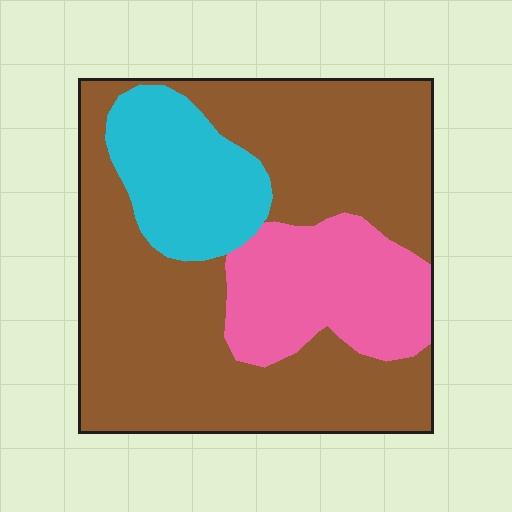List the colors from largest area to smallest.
From largest to smallest: brown, pink, cyan.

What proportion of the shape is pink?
Pink takes up less than a quarter of the shape.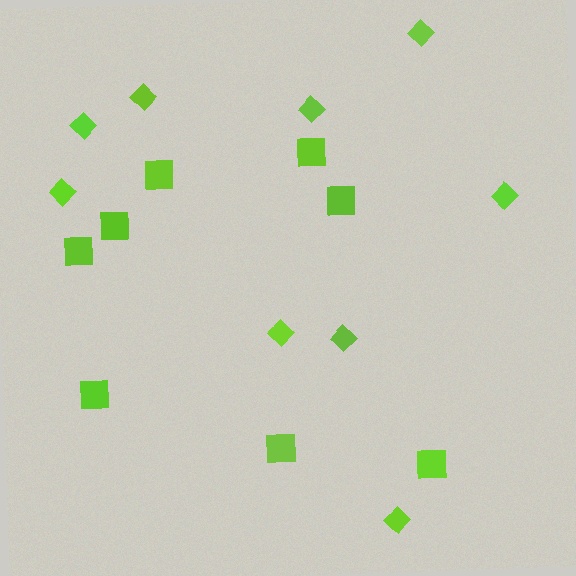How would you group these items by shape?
There are 2 groups: one group of squares (8) and one group of diamonds (9).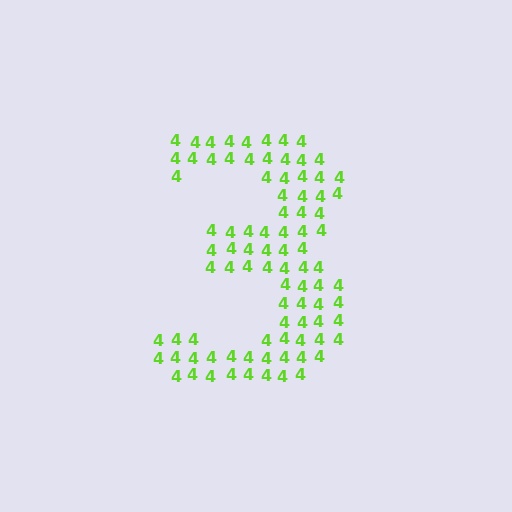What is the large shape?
The large shape is the digit 3.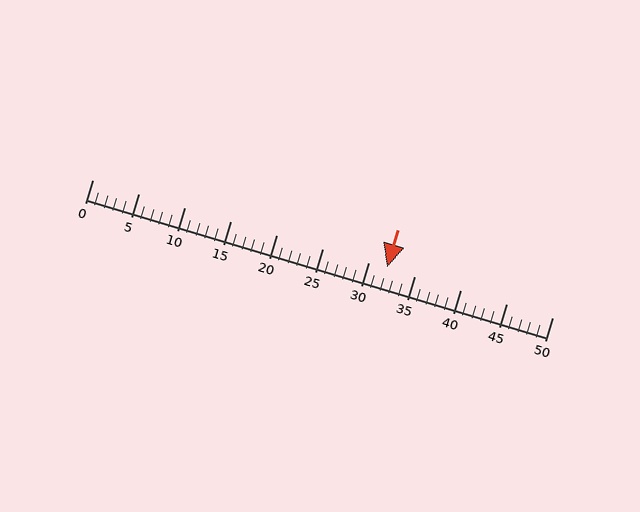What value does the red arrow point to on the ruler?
The red arrow points to approximately 32.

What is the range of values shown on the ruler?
The ruler shows values from 0 to 50.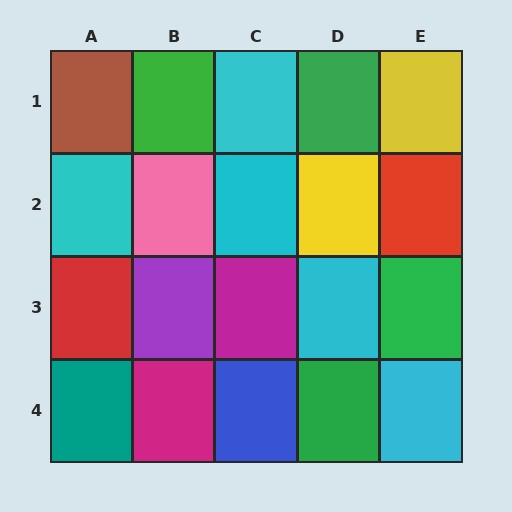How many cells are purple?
1 cell is purple.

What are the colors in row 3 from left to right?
Red, purple, magenta, cyan, green.